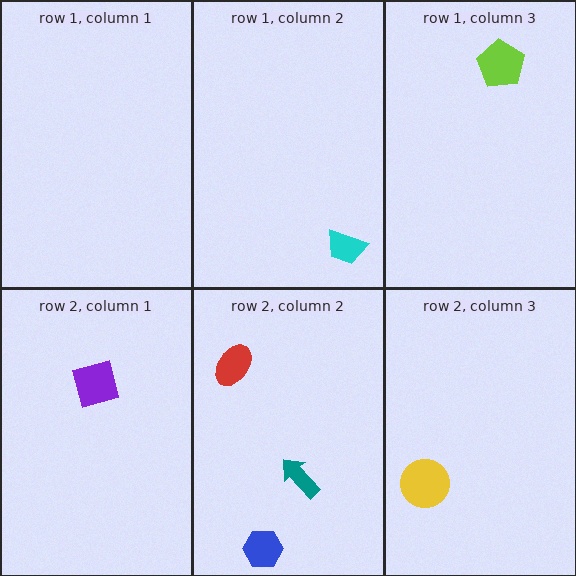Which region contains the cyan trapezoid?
The row 1, column 2 region.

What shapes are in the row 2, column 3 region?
The yellow circle.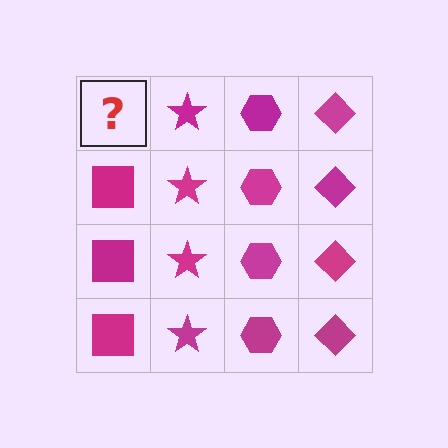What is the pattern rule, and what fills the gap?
The rule is that each column has a consistent shape. The gap should be filled with a magenta square.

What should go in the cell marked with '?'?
The missing cell should contain a magenta square.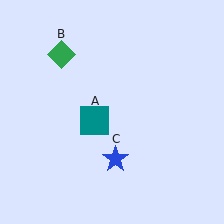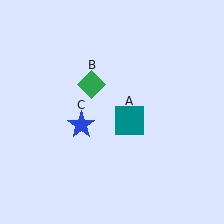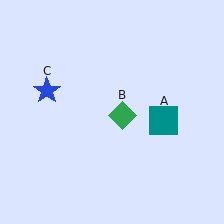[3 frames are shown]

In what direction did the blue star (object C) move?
The blue star (object C) moved up and to the left.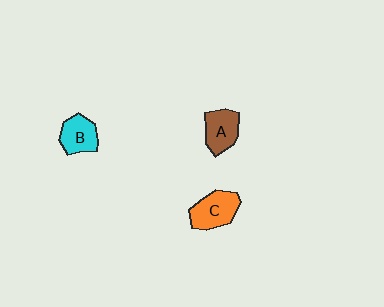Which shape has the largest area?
Shape C (orange).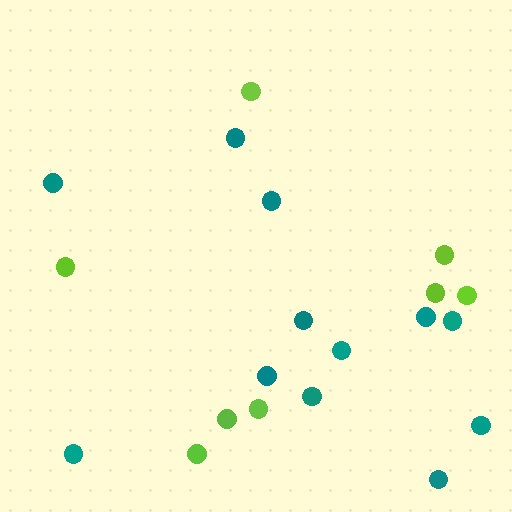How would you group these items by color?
There are 2 groups: one group of teal circles (12) and one group of lime circles (8).